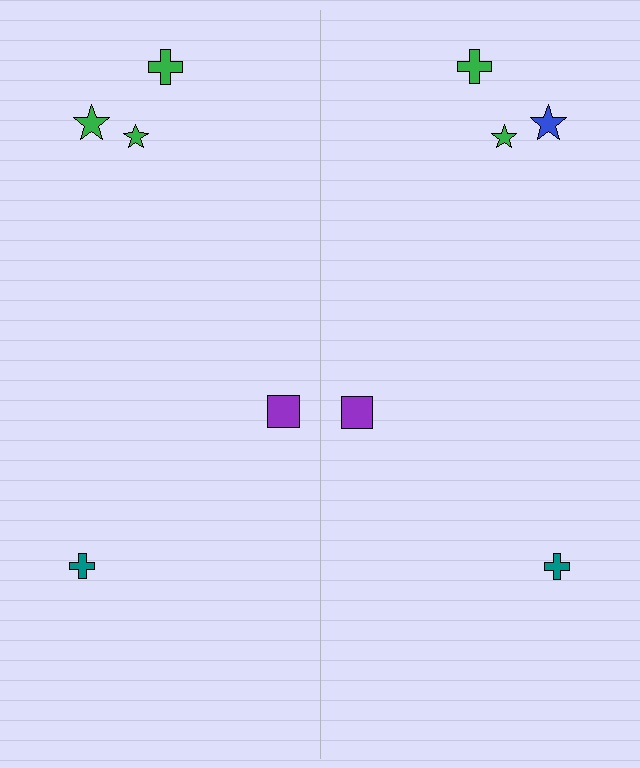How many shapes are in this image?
There are 10 shapes in this image.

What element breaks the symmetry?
The blue star on the right side breaks the symmetry — its mirror counterpart is green.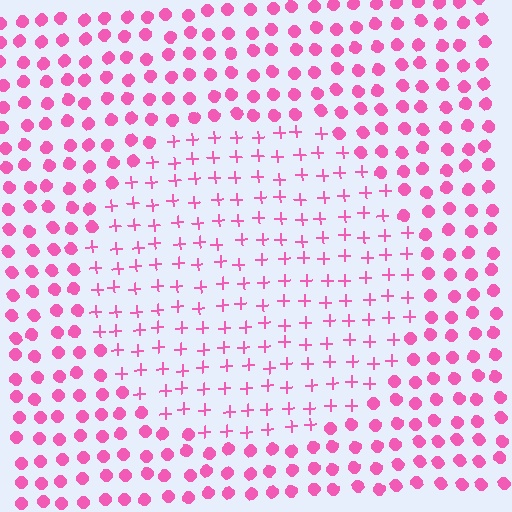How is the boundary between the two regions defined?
The boundary is defined by a change in element shape: plus signs inside vs. circles outside. All elements share the same color and spacing.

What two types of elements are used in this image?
The image uses plus signs inside the circle region and circles outside it.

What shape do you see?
I see a circle.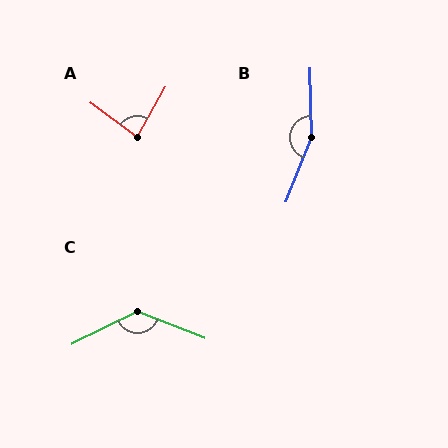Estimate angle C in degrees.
Approximately 132 degrees.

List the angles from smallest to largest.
A (82°), C (132°), B (157°).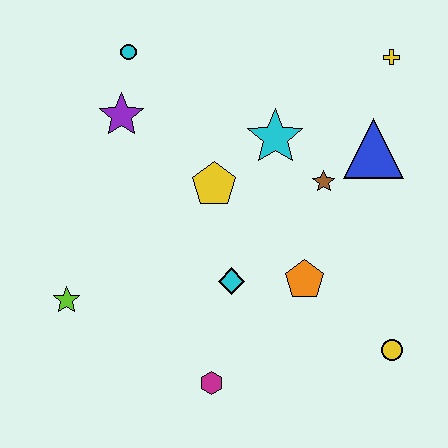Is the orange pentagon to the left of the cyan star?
No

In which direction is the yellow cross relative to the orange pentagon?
The yellow cross is above the orange pentagon.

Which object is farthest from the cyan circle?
The yellow circle is farthest from the cyan circle.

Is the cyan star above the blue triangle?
Yes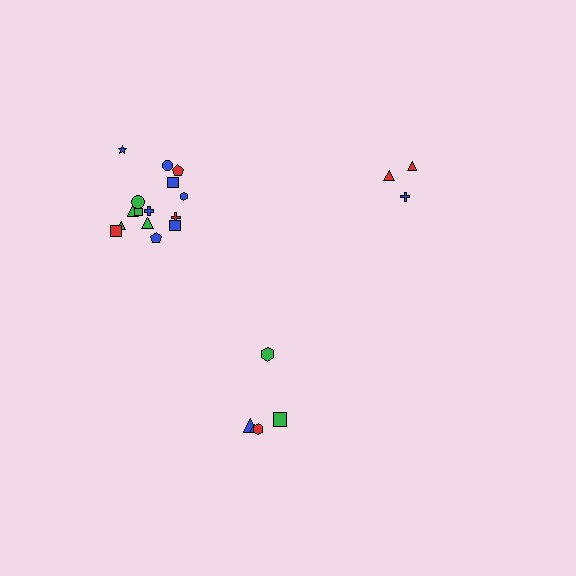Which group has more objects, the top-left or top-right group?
The top-left group.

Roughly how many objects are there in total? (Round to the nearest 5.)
Roughly 25 objects in total.